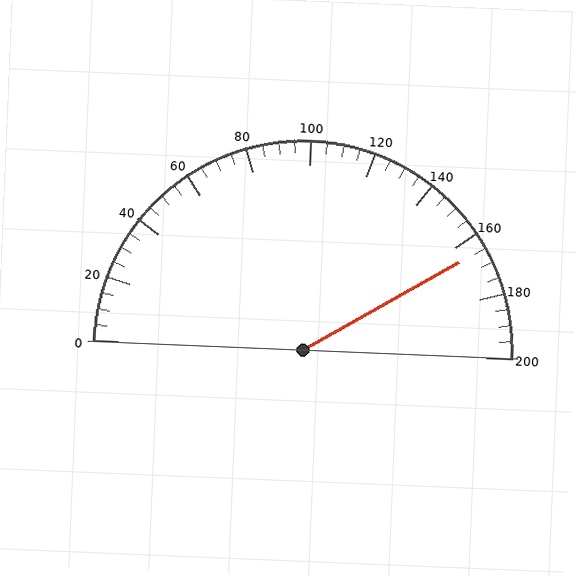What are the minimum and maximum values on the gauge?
The gauge ranges from 0 to 200.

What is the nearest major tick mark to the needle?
The nearest major tick mark is 160.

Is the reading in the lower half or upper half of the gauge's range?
The reading is in the upper half of the range (0 to 200).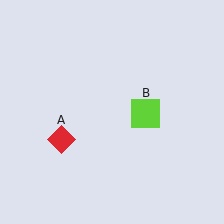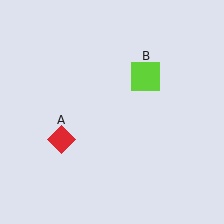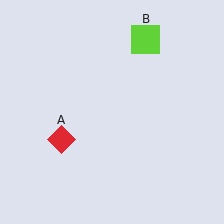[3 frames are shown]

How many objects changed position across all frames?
1 object changed position: lime square (object B).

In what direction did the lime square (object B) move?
The lime square (object B) moved up.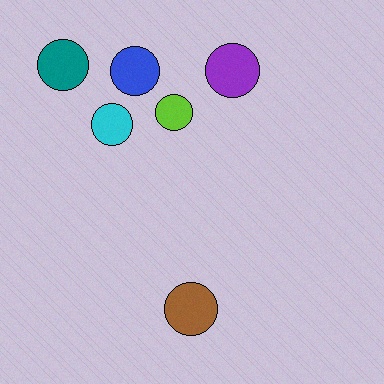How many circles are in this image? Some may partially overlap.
There are 6 circles.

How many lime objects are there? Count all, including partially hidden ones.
There is 1 lime object.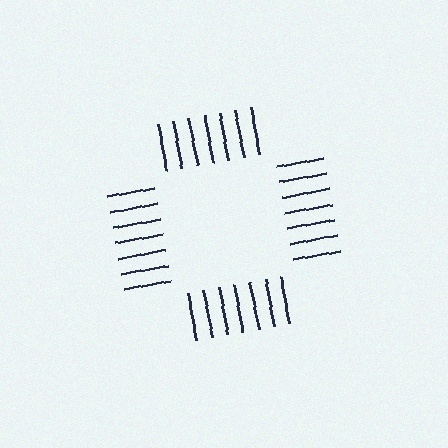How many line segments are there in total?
28 — 7 along each of the 4 edges.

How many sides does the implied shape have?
4 sides — the line-ends trace a square.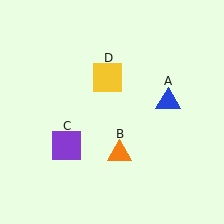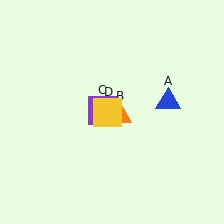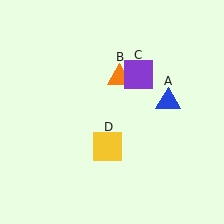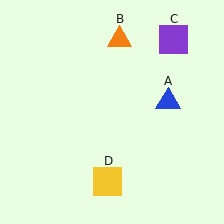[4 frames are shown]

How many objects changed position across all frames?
3 objects changed position: orange triangle (object B), purple square (object C), yellow square (object D).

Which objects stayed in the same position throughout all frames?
Blue triangle (object A) remained stationary.